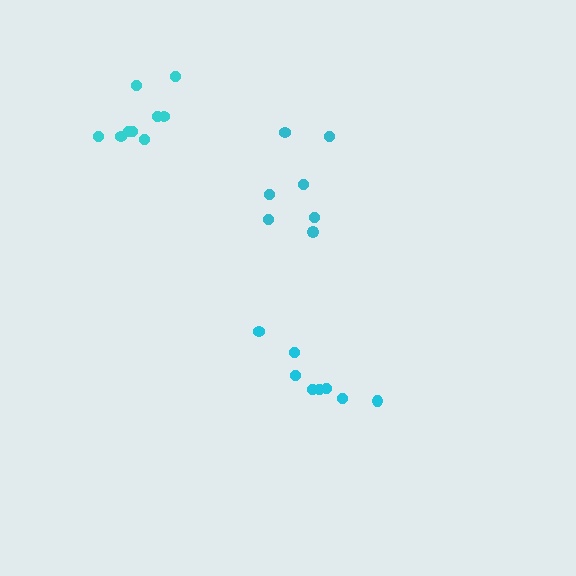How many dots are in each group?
Group 1: 9 dots, Group 2: 8 dots, Group 3: 7 dots (24 total).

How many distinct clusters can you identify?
There are 3 distinct clusters.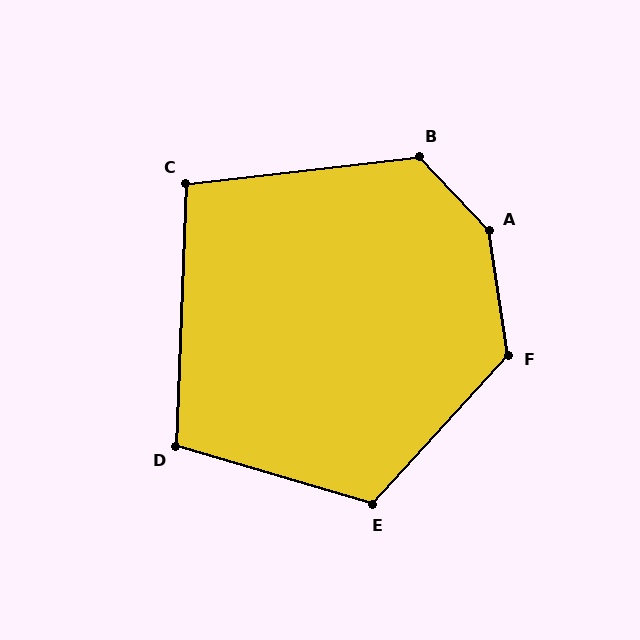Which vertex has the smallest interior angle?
C, at approximately 99 degrees.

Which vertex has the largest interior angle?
A, at approximately 145 degrees.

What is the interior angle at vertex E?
Approximately 116 degrees (obtuse).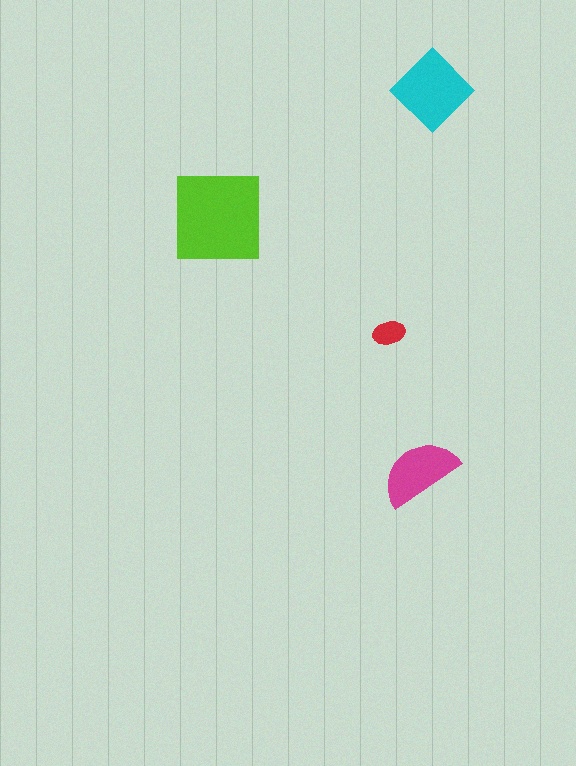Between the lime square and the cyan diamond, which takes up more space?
The lime square.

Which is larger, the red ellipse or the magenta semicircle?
The magenta semicircle.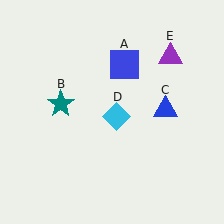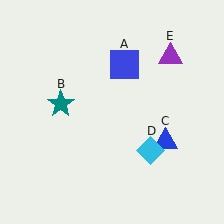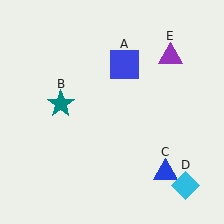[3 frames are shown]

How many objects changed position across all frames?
2 objects changed position: blue triangle (object C), cyan diamond (object D).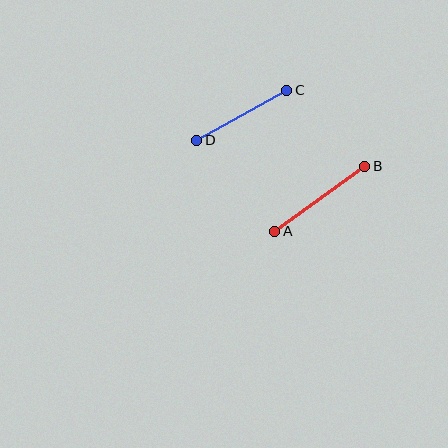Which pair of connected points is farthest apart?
Points A and B are farthest apart.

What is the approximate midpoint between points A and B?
The midpoint is at approximately (320, 199) pixels.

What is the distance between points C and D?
The distance is approximately 103 pixels.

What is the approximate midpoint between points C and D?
The midpoint is at approximately (242, 115) pixels.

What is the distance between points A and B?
The distance is approximately 111 pixels.